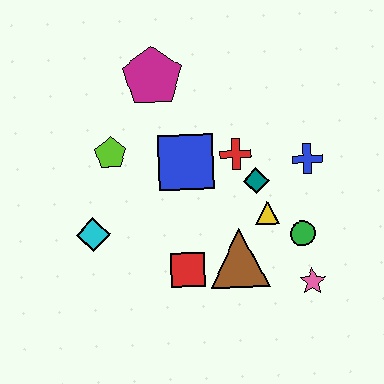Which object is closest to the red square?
The brown triangle is closest to the red square.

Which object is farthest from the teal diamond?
The cyan diamond is farthest from the teal diamond.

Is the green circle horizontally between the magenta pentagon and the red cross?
No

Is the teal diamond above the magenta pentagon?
No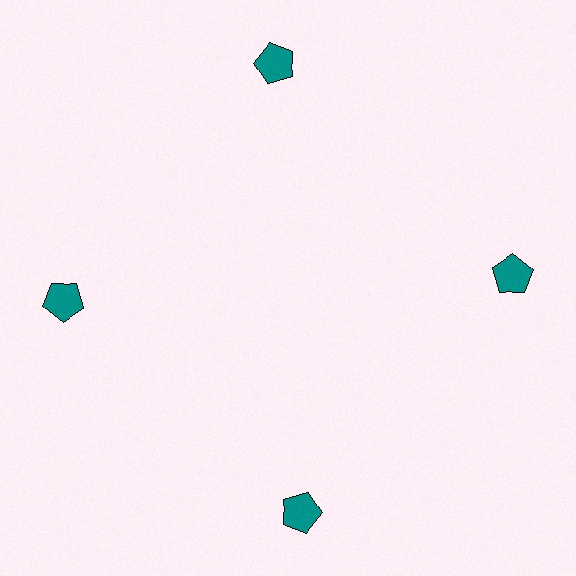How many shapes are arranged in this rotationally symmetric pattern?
There are 4 shapes, arranged in 4 groups of 1.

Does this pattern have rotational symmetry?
Yes, this pattern has 4-fold rotational symmetry. It looks the same after rotating 90 degrees around the center.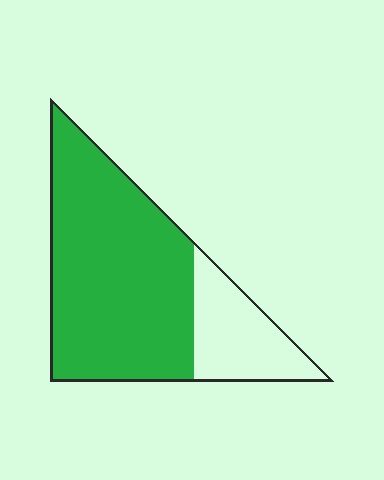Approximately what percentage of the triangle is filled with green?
Approximately 75%.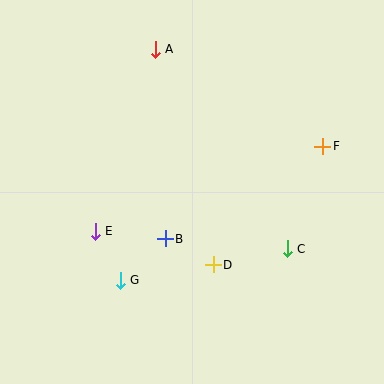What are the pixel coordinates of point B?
Point B is at (165, 239).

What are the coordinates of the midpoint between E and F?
The midpoint between E and F is at (209, 189).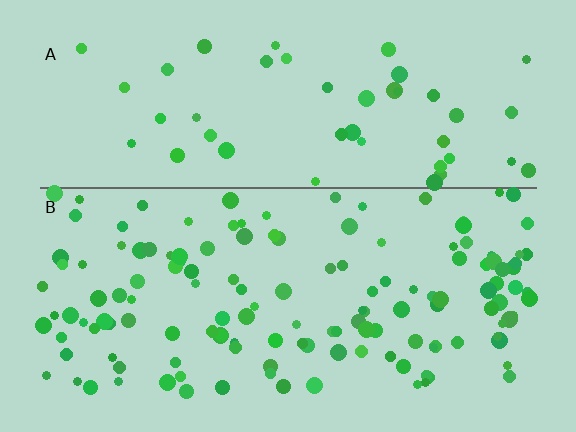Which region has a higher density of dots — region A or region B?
B (the bottom).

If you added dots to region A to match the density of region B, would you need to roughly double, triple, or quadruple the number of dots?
Approximately triple.